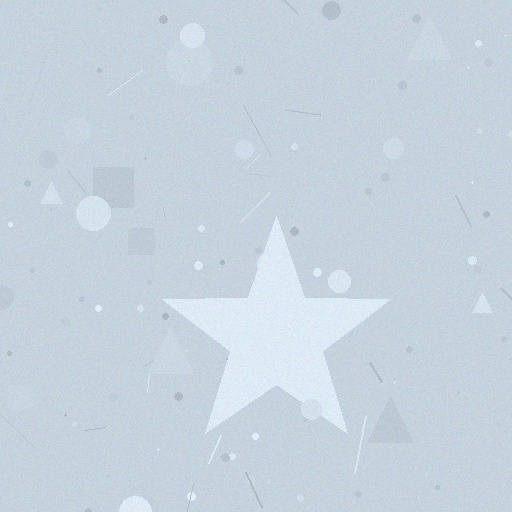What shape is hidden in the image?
A star is hidden in the image.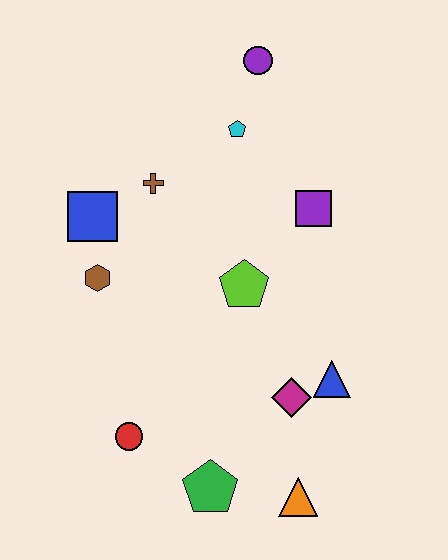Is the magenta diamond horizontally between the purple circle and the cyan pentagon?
No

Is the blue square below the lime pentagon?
No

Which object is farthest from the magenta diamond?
The purple circle is farthest from the magenta diamond.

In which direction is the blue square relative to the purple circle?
The blue square is to the left of the purple circle.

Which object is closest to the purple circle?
The cyan pentagon is closest to the purple circle.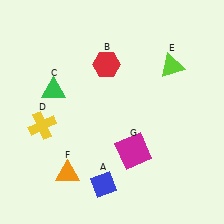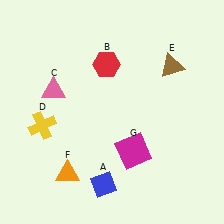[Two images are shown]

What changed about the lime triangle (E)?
In Image 1, E is lime. In Image 2, it changed to brown.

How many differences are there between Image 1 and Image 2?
There are 2 differences between the two images.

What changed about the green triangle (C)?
In Image 1, C is green. In Image 2, it changed to pink.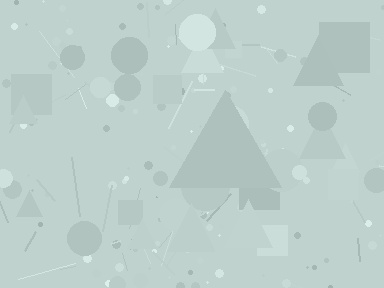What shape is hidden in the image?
A triangle is hidden in the image.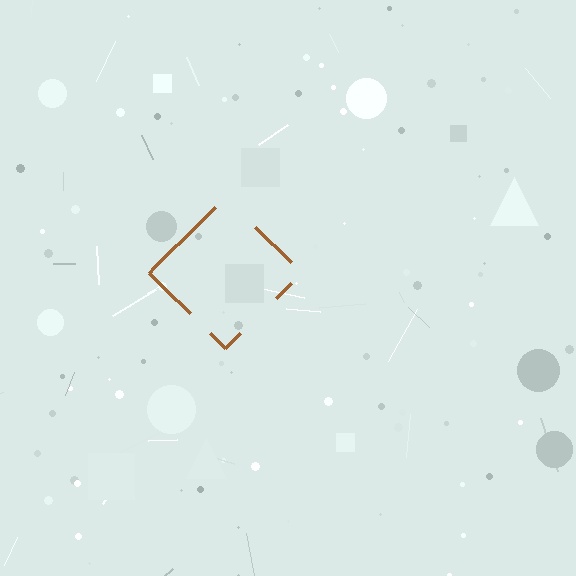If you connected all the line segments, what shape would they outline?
They would outline a diamond.